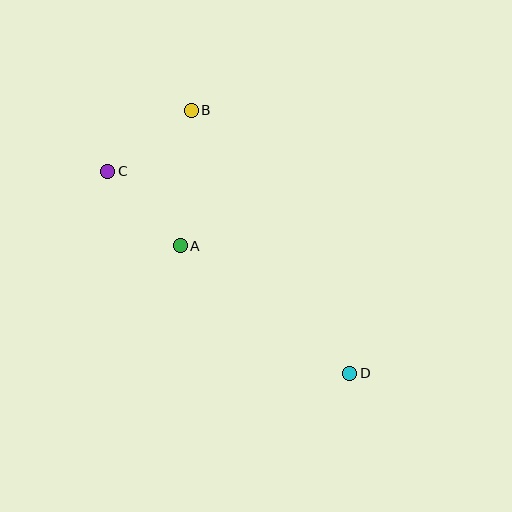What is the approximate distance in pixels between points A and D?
The distance between A and D is approximately 212 pixels.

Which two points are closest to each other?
Points B and C are closest to each other.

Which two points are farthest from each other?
Points C and D are farthest from each other.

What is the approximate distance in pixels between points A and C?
The distance between A and C is approximately 104 pixels.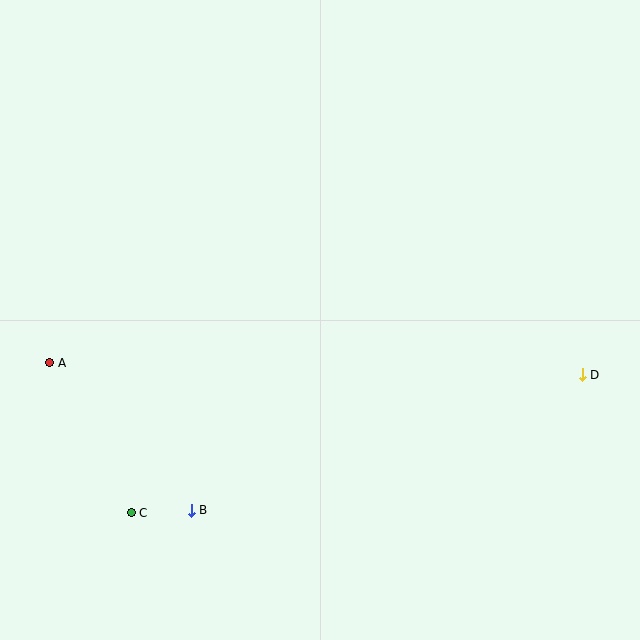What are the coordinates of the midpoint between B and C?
The midpoint between B and C is at (161, 512).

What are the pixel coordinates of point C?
Point C is at (131, 513).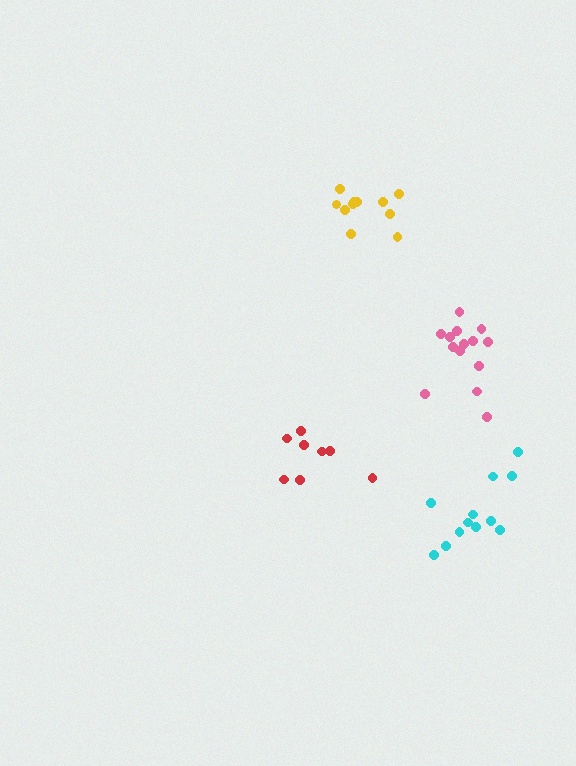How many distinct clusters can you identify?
There are 4 distinct clusters.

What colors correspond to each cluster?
The clusters are colored: red, pink, cyan, yellow.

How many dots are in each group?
Group 1: 8 dots, Group 2: 14 dots, Group 3: 12 dots, Group 4: 11 dots (45 total).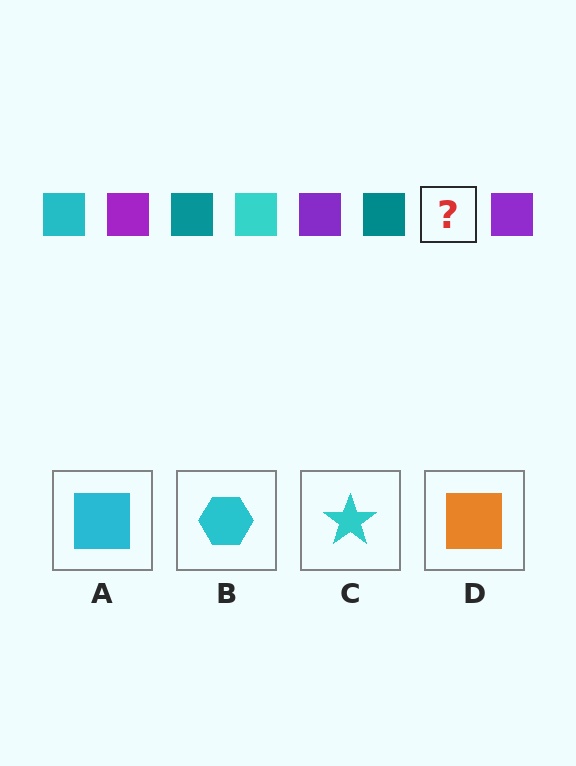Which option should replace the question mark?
Option A.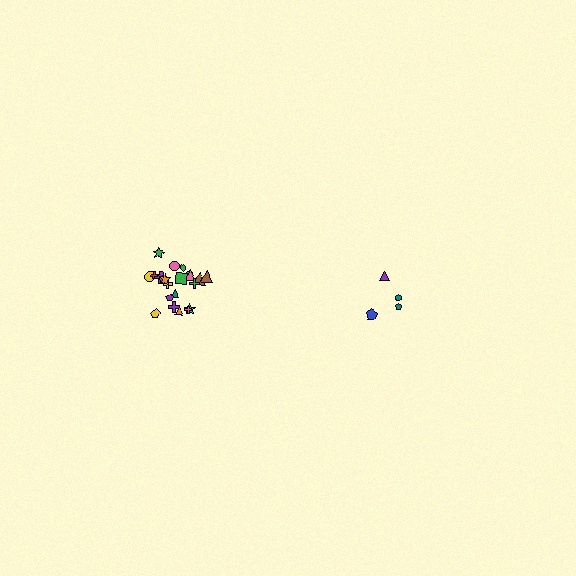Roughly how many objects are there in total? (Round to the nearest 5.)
Roughly 25 objects in total.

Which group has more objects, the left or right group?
The left group.